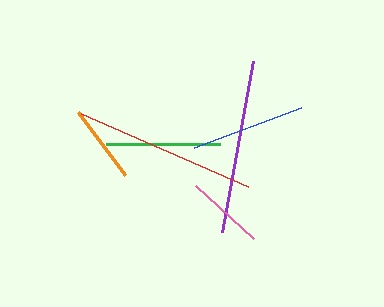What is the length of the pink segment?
The pink segment is approximately 79 pixels long.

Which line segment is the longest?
The red line is the longest at approximately 182 pixels.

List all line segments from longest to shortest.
From longest to shortest: red, purple, blue, green, pink, orange.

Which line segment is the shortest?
The orange line is the shortest at approximately 79 pixels.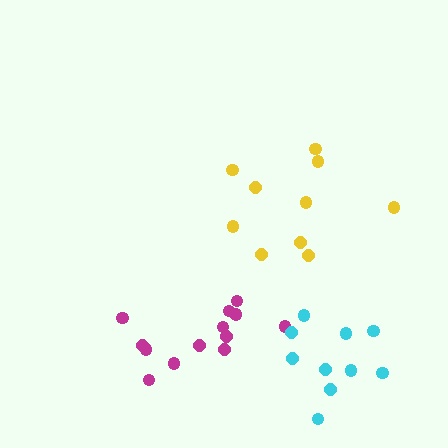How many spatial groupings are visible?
There are 3 spatial groupings.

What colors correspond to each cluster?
The clusters are colored: yellow, magenta, cyan.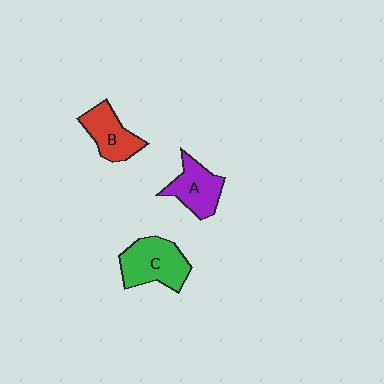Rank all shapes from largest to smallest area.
From largest to smallest: C (green), A (purple), B (red).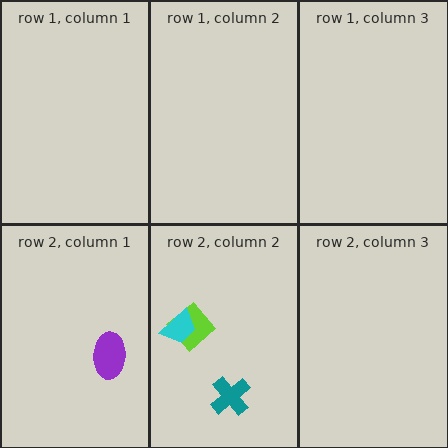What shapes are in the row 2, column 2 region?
The lime diamond, the cyan trapezoid, the teal cross.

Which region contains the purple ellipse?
The row 2, column 1 region.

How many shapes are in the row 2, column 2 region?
3.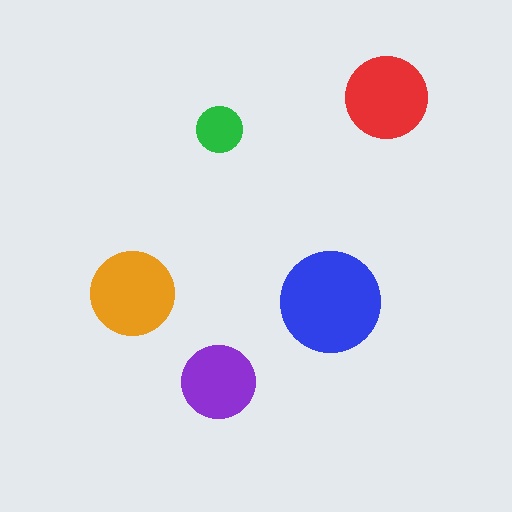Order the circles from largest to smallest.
the blue one, the orange one, the red one, the purple one, the green one.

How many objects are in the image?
There are 5 objects in the image.